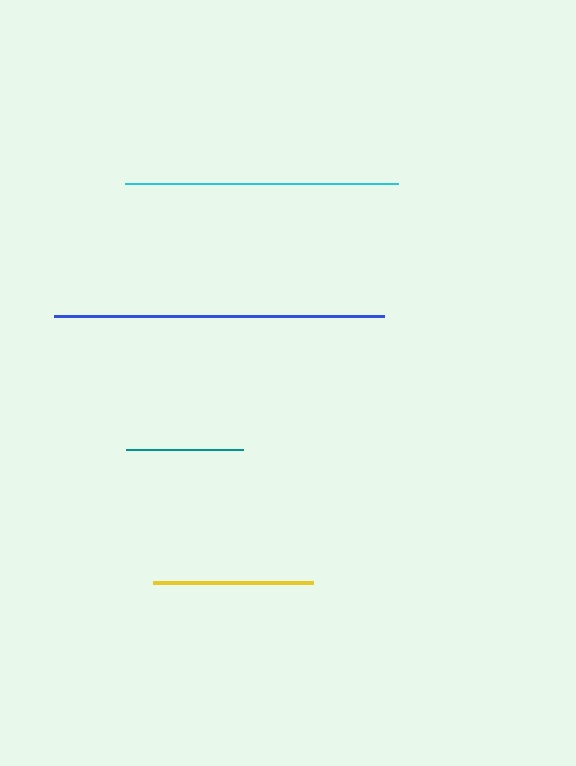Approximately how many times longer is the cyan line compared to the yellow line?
The cyan line is approximately 1.7 times the length of the yellow line.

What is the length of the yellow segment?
The yellow segment is approximately 160 pixels long.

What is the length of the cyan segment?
The cyan segment is approximately 273 pixels long.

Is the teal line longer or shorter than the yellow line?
The yellow line is longer than the teal line.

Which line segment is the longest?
The blue line is the longest at approximately 330 pixels.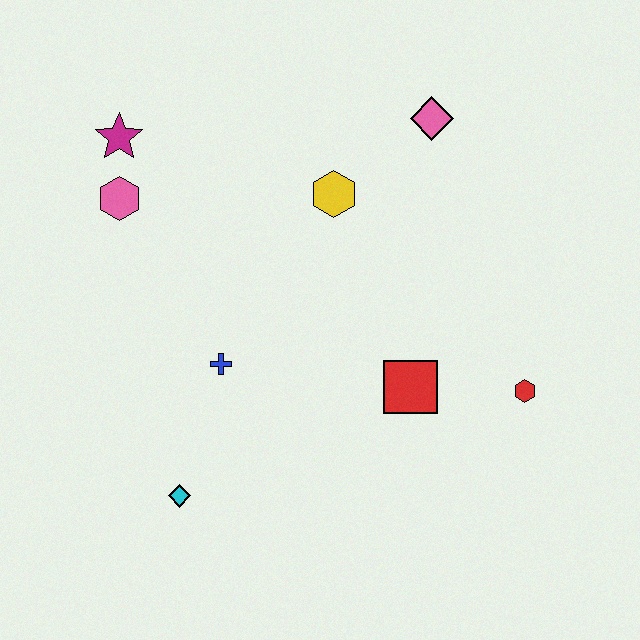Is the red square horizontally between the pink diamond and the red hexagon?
No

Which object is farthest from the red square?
The magenta star is farthest from the red square.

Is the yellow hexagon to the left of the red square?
Yes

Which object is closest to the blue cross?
The cyan diamond is closest to the blue cross.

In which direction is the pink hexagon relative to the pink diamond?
The pink hexagon is to the left of the pink diamond.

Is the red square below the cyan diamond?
No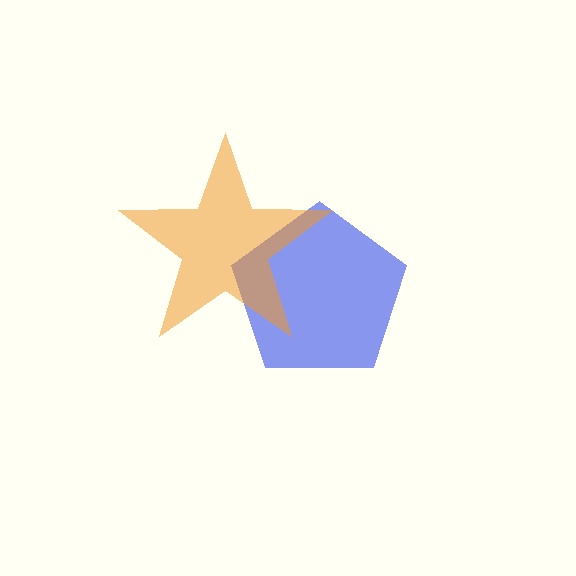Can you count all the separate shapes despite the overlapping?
Yes, there are 2 separate shapes.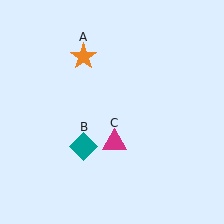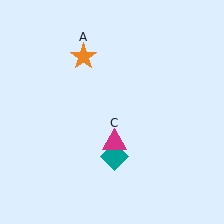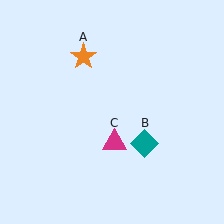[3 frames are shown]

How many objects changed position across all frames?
1 object changed position: teal diamond (object B).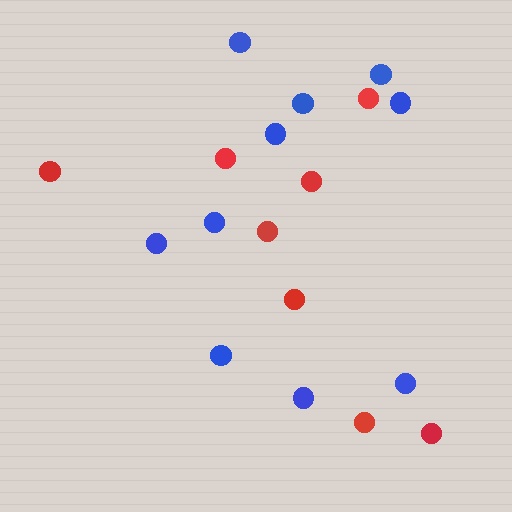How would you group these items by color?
There are 2 groups: one group of red circles (8) and one group of blue circles (10).